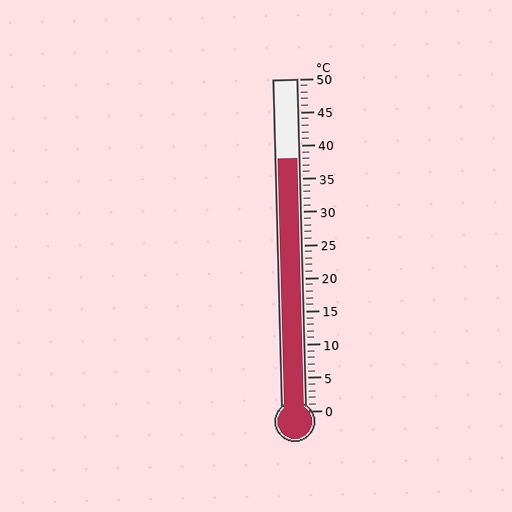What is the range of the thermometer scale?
The thermometer scale ranges from 0°C to 50°C.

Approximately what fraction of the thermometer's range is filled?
The thermometer is filled to approximately 75% of its range.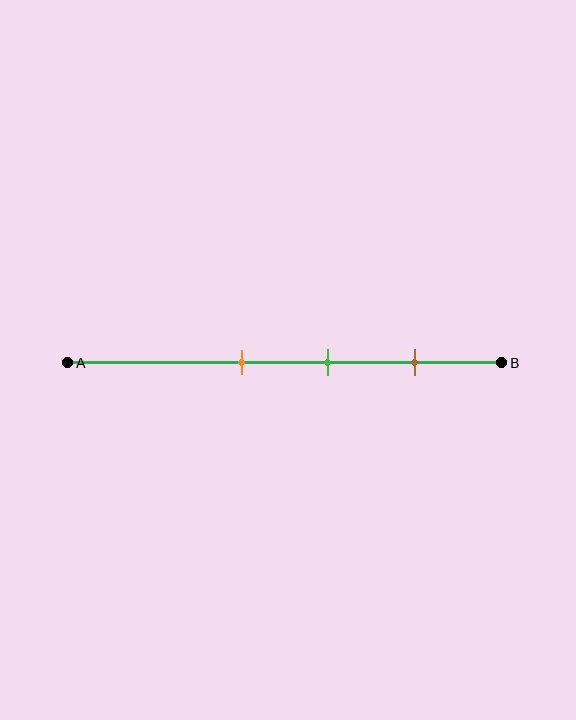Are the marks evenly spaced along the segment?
Yes, the marks are approximately evenly spaced.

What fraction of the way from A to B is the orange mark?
The orange mark is approximately 40% (0.4) of the way from A to B.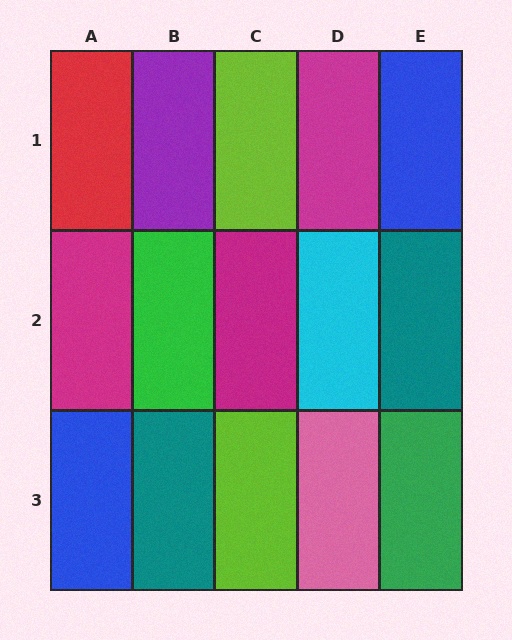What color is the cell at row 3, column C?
Lime.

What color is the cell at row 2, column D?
Cyan.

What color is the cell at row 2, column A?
Magenta.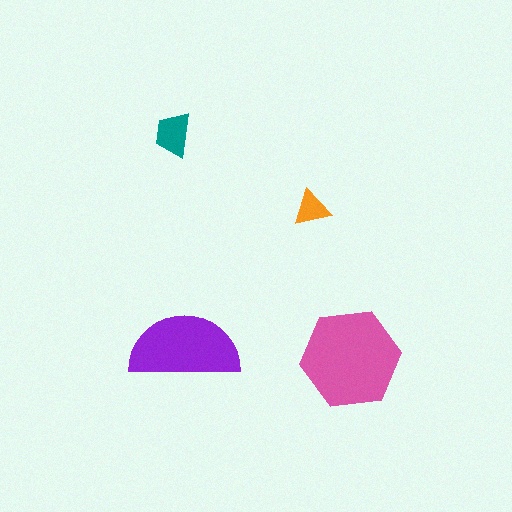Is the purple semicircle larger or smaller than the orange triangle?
Larger.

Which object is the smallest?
The orange triangle.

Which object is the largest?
The pink hexagon.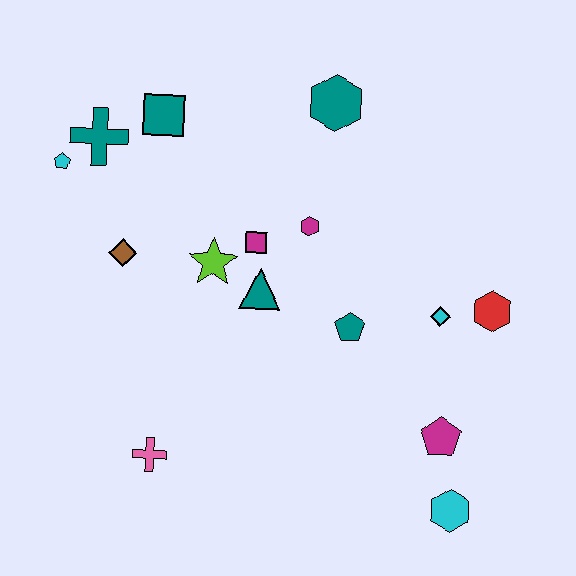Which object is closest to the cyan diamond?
The red hexagon is closest to the cyan diamond.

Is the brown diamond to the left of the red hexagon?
Yes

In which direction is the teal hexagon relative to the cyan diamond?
The teal hexagon is above the cyan diamond.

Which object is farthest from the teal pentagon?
The cyan pentagon is farthest from the teal pentagon.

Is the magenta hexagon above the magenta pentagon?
Yes